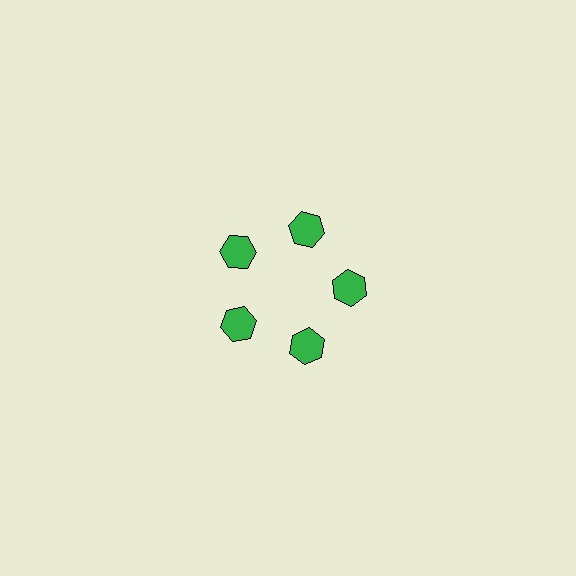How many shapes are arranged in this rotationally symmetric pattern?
There are 5 shapes, arranged in 5 groups of 1.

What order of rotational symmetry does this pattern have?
This pattern has 5-fold rotational symmetry.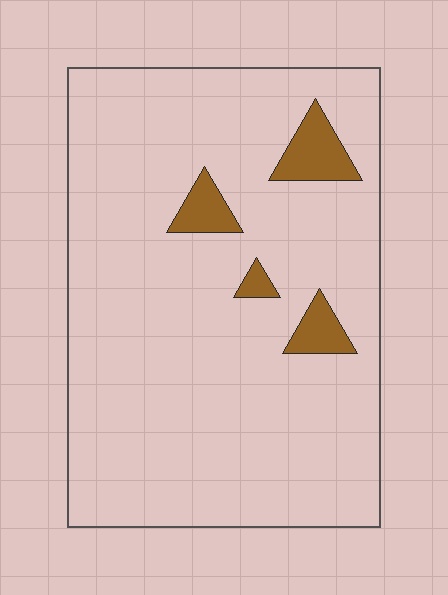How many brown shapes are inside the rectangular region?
4.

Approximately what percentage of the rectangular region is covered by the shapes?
Approximately 5%.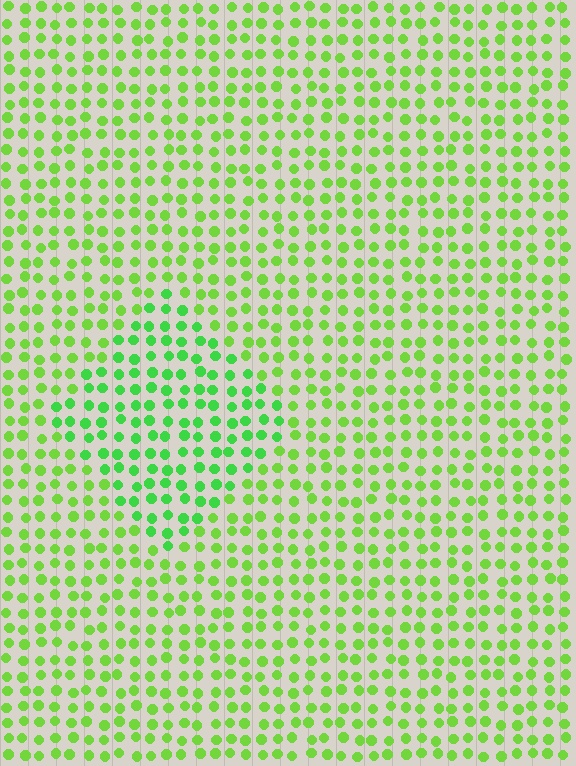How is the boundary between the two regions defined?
The boundary is defined purely by a slight shift in hue (about 24 degrees). Spacing, size, and orientation are identical on both sides.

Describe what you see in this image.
The image is filled with small lime elements in a uniform arrangement. A diamond-shaped region is visible where the elements are tinted to a slightly different hue, forming a subtle color boundary.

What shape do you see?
I see a diamond.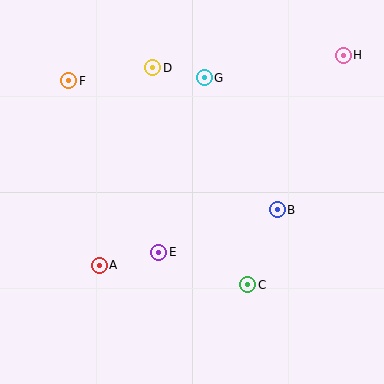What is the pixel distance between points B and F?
The distance between B and F is 245 pixels.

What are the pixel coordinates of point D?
Point D is at (153, 68).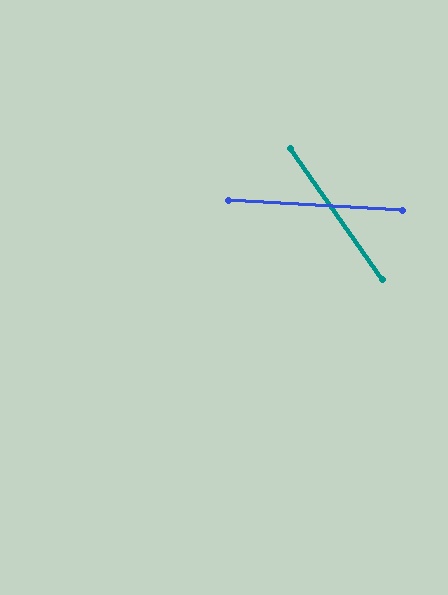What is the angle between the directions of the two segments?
Approximately 52 degrees.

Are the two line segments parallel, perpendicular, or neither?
Neither parallel nor perpendicular — they differ by about 52°.